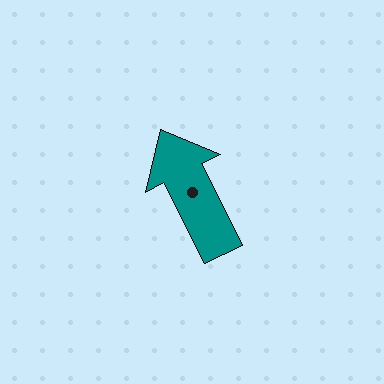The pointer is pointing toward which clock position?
Roughly 11 o'clock.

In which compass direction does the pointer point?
Northwest.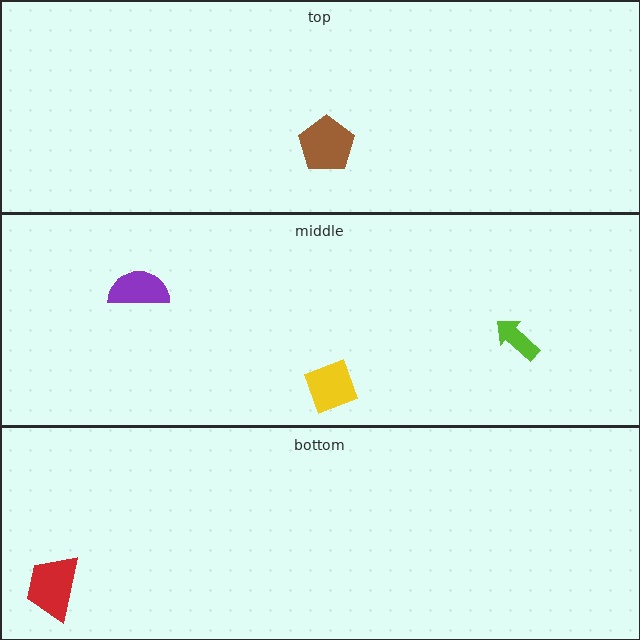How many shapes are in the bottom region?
1.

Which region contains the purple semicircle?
The middle region.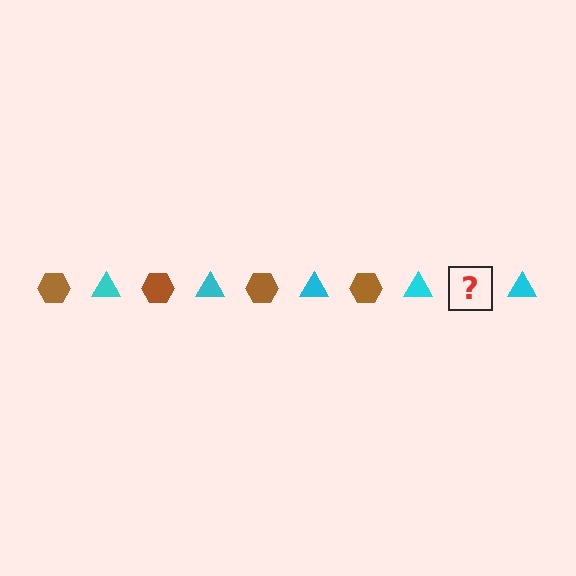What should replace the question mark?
The question mark should be replaced with a brown hexagon.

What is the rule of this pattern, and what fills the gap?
The rule is that the pattern alternates between brown hexagon and cyan triangle. The gap should be filled with a brown hexagon.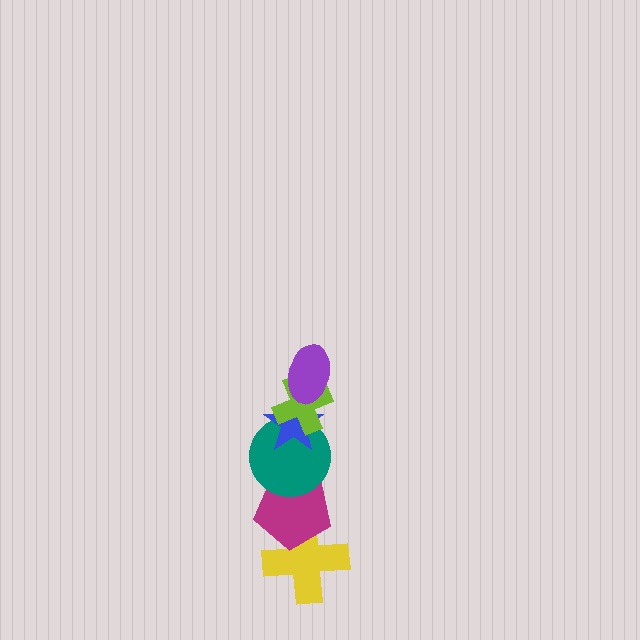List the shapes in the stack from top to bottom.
From top to bottom: the purple ellipse, the lime cross, the blue star, the teal circle, the magenta pentagon, the yellow cross.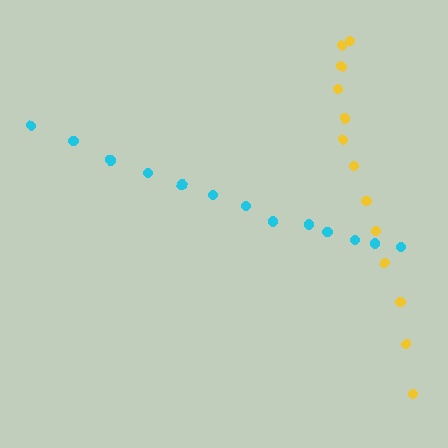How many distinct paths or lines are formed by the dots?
There are 2 distinct paths.